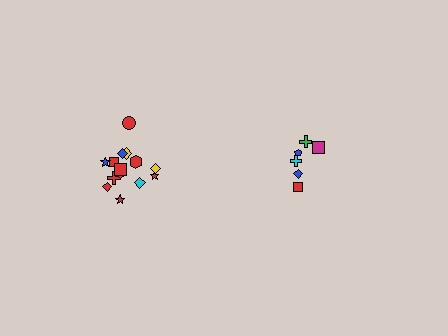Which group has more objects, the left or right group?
The left group.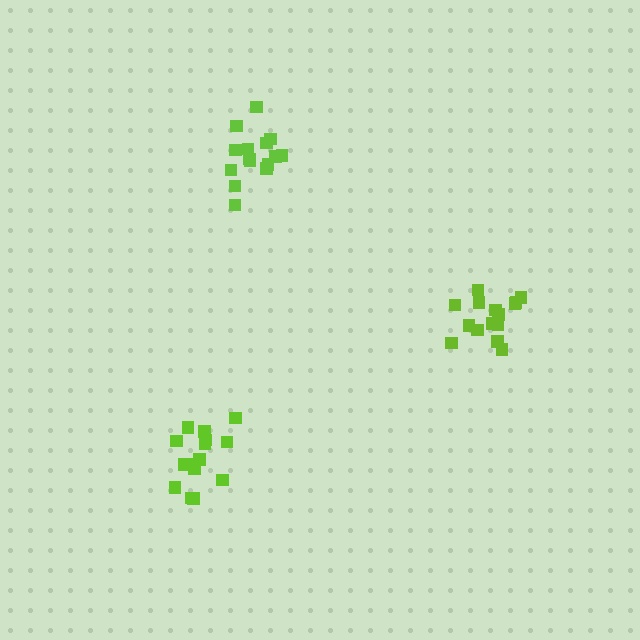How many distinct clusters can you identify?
There are 3 distinct clusters.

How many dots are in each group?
Group 1: 15 dots, Group 2: 15 dots, Group 3: 15 dots (45 total).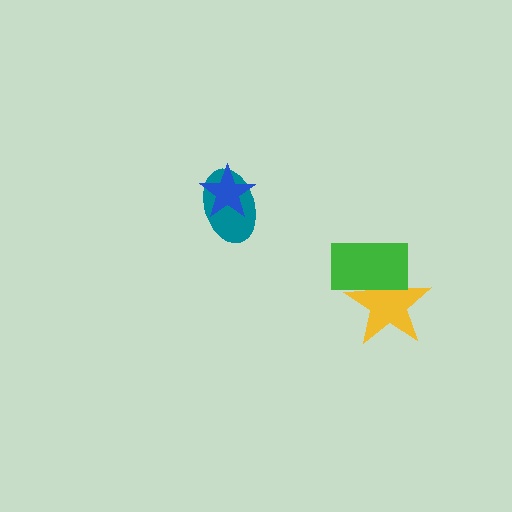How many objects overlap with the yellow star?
1 object overlaps with the yellow star.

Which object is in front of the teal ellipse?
The blue star is in front of the teal ellipse.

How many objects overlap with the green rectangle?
1 object overlaps with the green rectangle.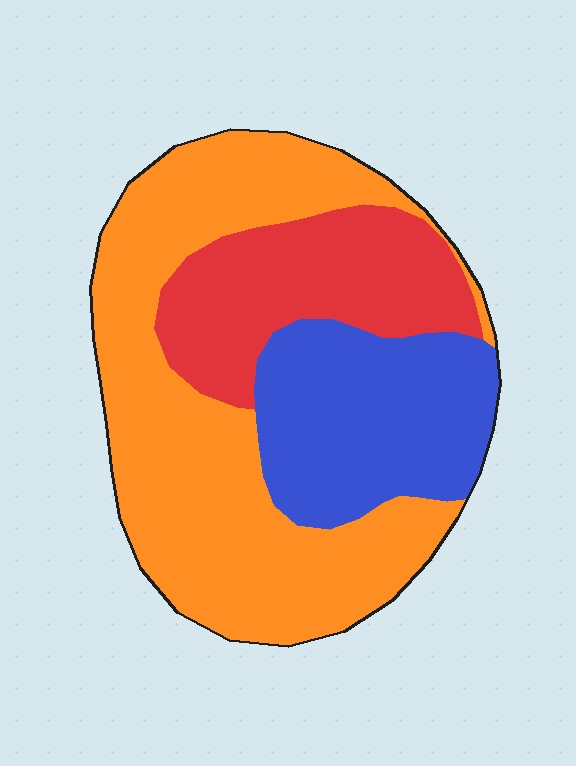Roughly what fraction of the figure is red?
Red takes up less than a quarter of the figure.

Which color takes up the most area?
Orange, at roughly 50%.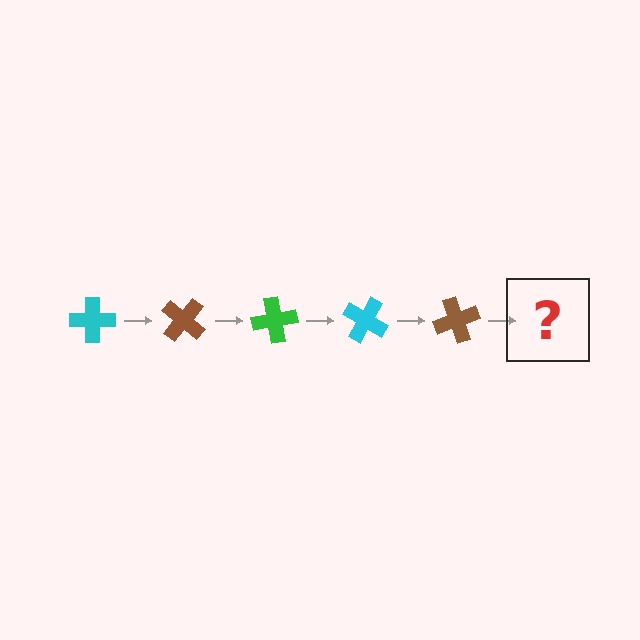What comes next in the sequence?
The next element should be a green cross, rotated 200 degrees from the start.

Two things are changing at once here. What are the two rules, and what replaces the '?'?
The two rules are that it rotates 40 degrees each step and the color cycles through cyan, brown, and green. The '?' should be a green cross, rotated 200 degrees from the start.